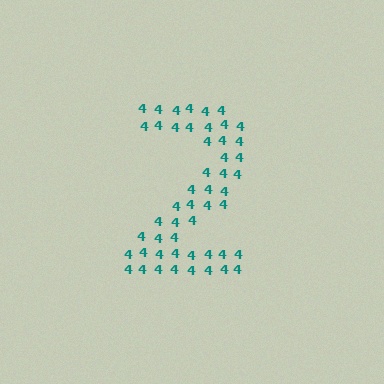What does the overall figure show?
The overall figure shows the digit 2.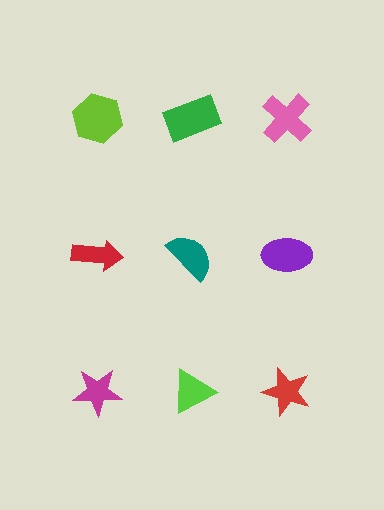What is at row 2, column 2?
A teal semicircle.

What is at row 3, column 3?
A red star.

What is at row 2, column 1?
A red arrow.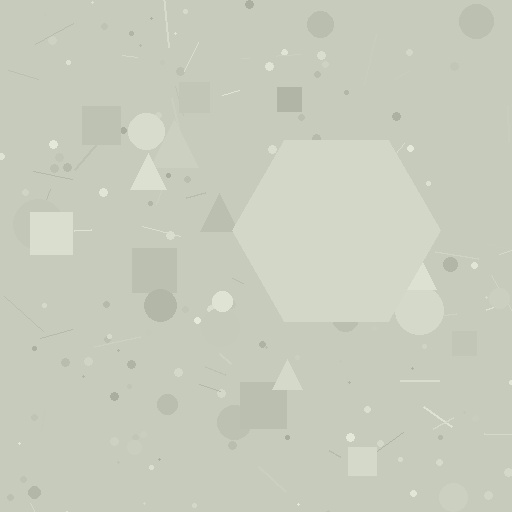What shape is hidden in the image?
A hexagon is hidden in the image.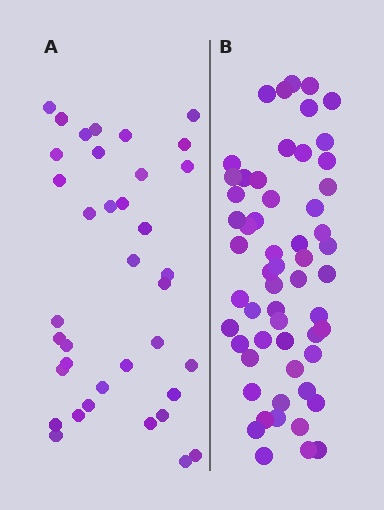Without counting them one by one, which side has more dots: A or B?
Region B (the right region) has more dots.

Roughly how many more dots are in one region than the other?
Region B has approximately 20 more dots than region A.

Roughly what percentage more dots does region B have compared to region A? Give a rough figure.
About 55% more.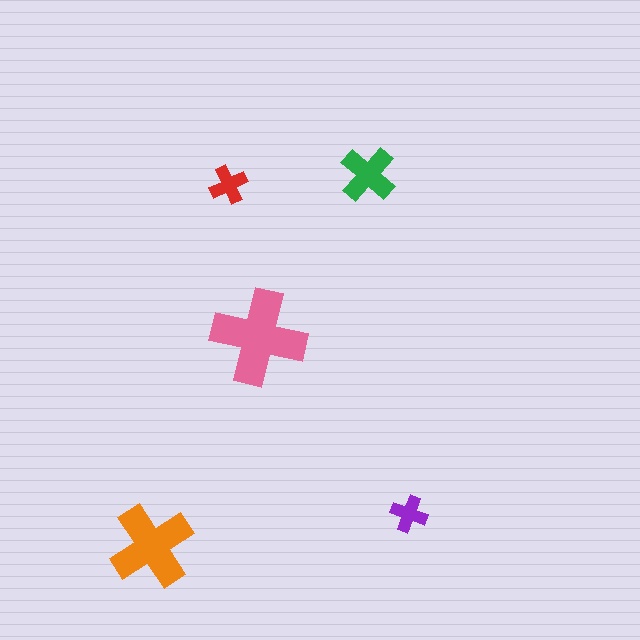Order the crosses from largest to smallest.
the pink one, the orange one, the green one, the red one, the purple one.